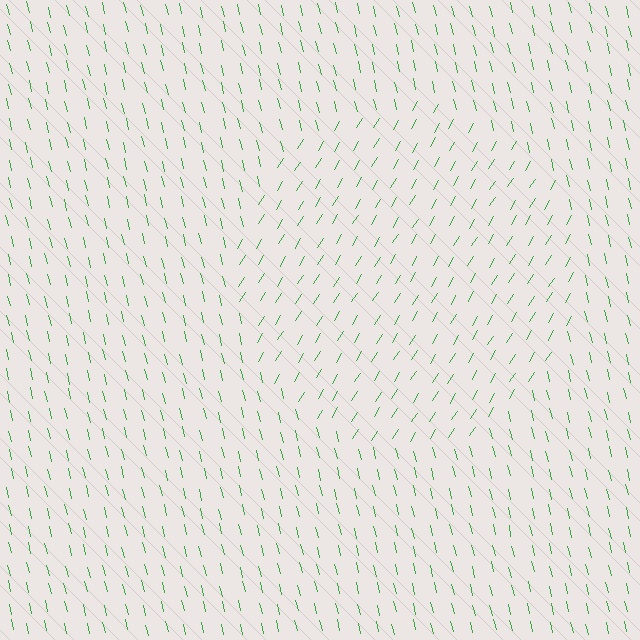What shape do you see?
I see a circle.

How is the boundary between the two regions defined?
The boundary is defined purely by a change in line orientation (approximately 45 degrees difference). All lines are the same color and thickness.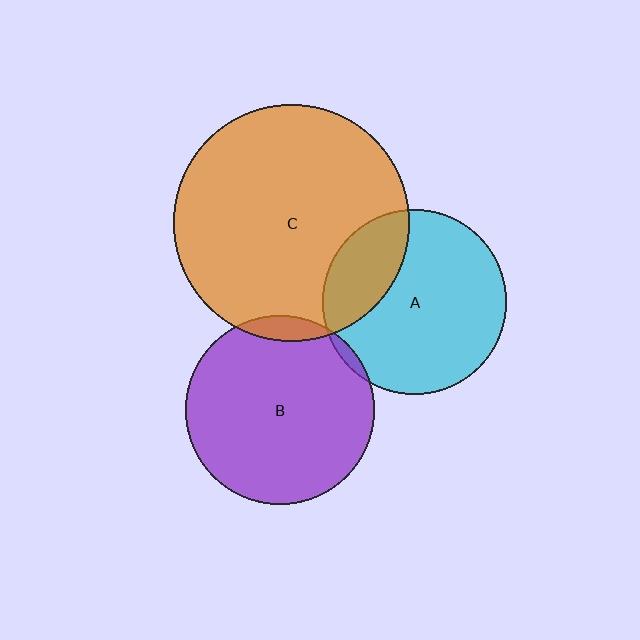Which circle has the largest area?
Circle C (orange).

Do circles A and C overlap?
Yes.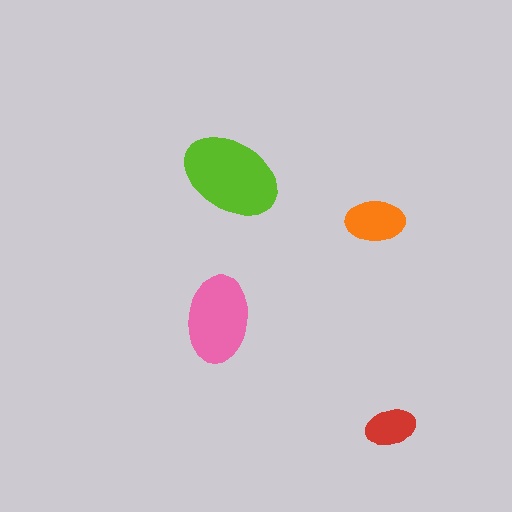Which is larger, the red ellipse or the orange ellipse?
The orange one.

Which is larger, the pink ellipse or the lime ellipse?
The lime one.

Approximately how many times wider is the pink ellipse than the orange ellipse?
About 1.5 times wider.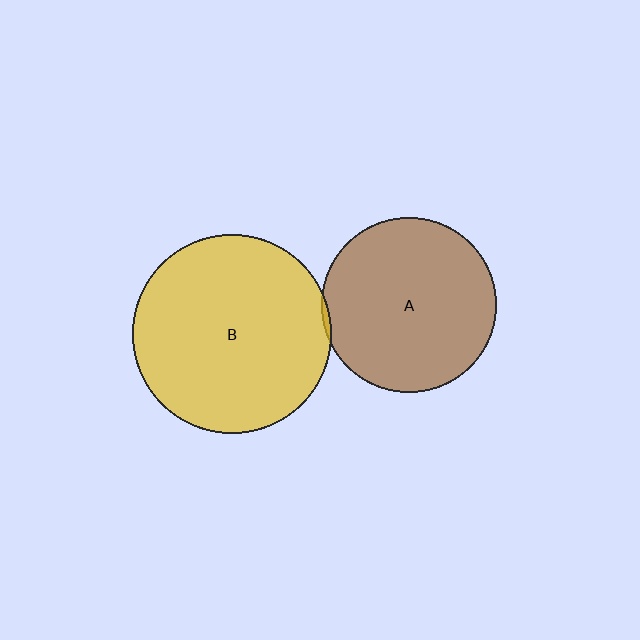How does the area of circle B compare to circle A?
Approximately 1.3 times.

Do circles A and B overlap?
Yes.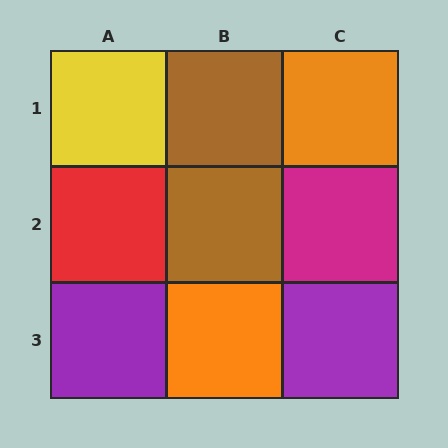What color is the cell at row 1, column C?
Orange.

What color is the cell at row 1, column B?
Brown.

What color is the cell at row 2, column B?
Brown.